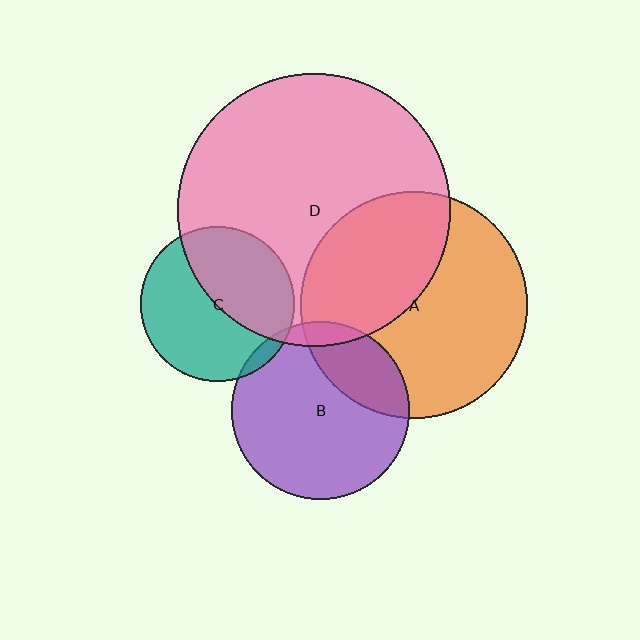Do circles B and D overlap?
Yes.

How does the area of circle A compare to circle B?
Approximately 1.6 times.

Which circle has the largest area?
Circle D (pink).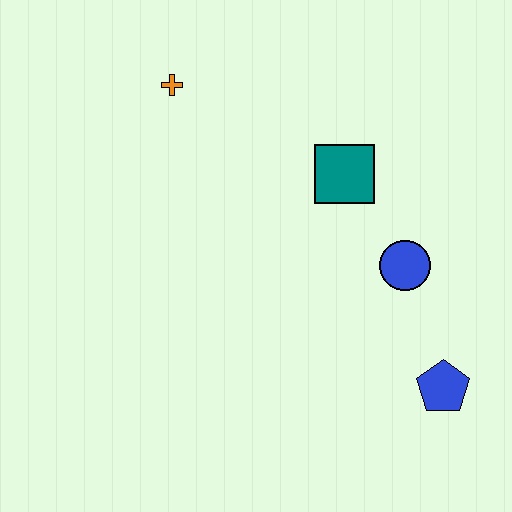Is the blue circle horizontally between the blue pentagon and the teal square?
Yes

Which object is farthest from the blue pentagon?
The orange cross is farthest from the blue pentagon.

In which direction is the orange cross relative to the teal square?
The orange cross is to the left of the teal square.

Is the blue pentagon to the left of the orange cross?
No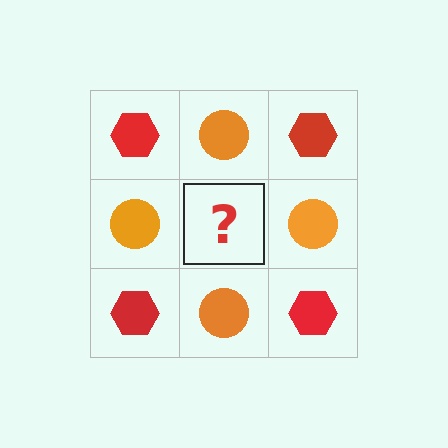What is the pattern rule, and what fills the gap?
The rule is that it alternates red hexagon and orange circle in a checkerboard pattern. The gap should be filled with a red hexagon.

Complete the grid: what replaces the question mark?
The question mark should be replaced with a red hexagon.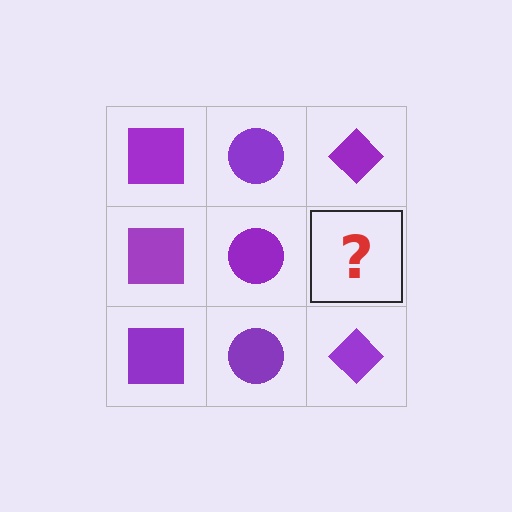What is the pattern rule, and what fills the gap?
The rule is that each column has a consistent shape. The gap should be filled with a purple diamond.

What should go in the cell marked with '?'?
The missing cell should contain a purple diamond.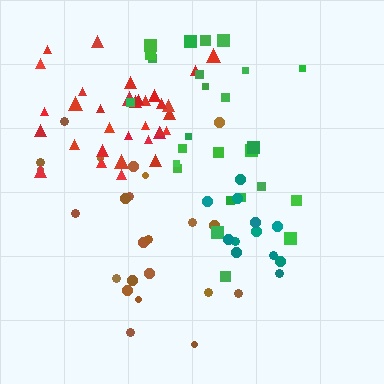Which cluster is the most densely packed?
Teal.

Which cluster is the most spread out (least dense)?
Brown.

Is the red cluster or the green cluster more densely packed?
Red.